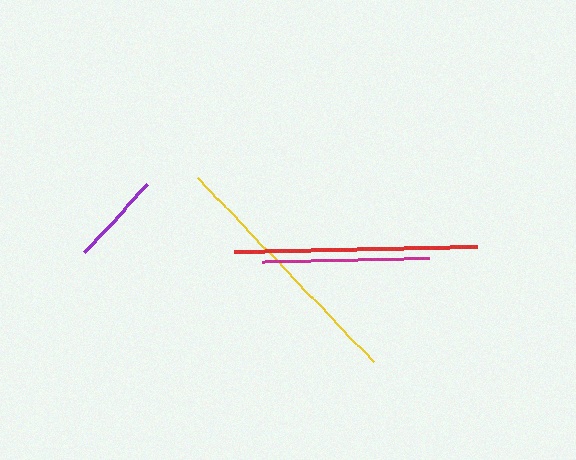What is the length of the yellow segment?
The yellow segment is approximately 255 pixels long.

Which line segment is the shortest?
The purple line is the shortest at approximately 93 pixels.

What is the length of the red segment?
The red segment is approximately 244 pixels long.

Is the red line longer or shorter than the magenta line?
The red line is longer than the magenta line.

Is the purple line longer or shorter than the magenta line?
The magenta line is longer than the purple line.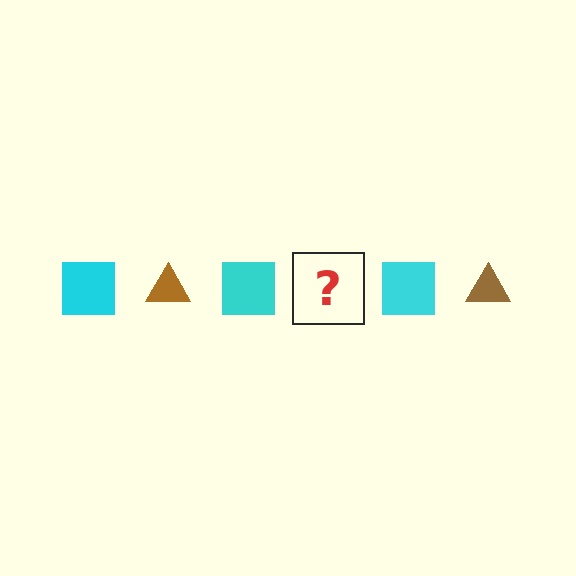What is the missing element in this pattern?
The missing element is a brown triangle.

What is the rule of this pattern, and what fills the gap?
The rule is that the pattern alternates between cyan square and brown triangle. The gap should be filled with a brown triangle.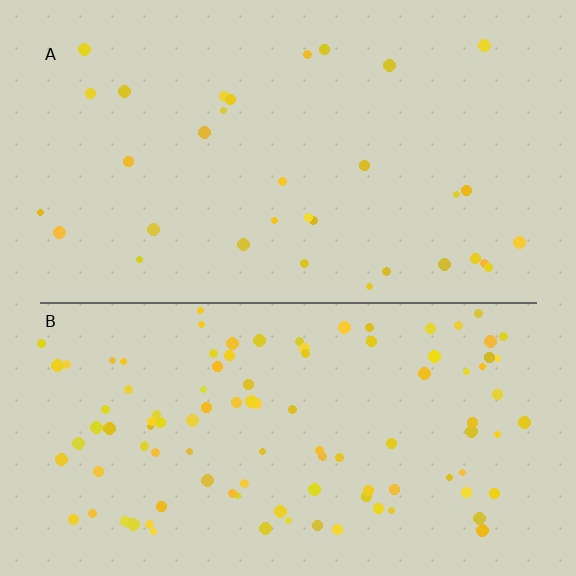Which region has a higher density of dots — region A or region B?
B (the bottom).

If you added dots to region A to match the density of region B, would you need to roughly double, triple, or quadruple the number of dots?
Approximately triple.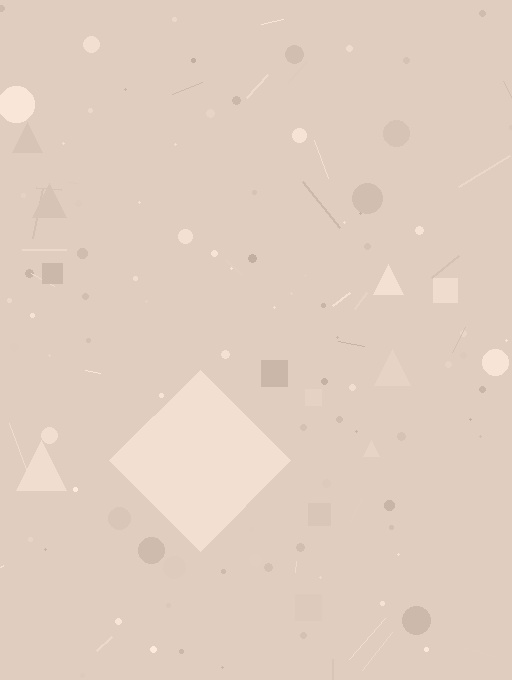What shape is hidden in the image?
A diamond is hidden in the image.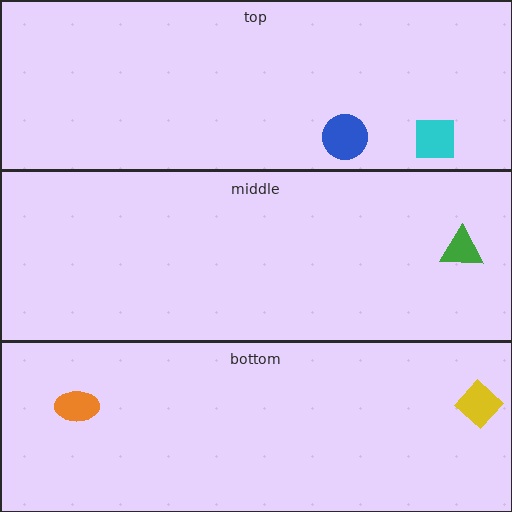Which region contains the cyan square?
The top region.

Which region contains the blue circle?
The top region.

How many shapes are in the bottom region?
2.